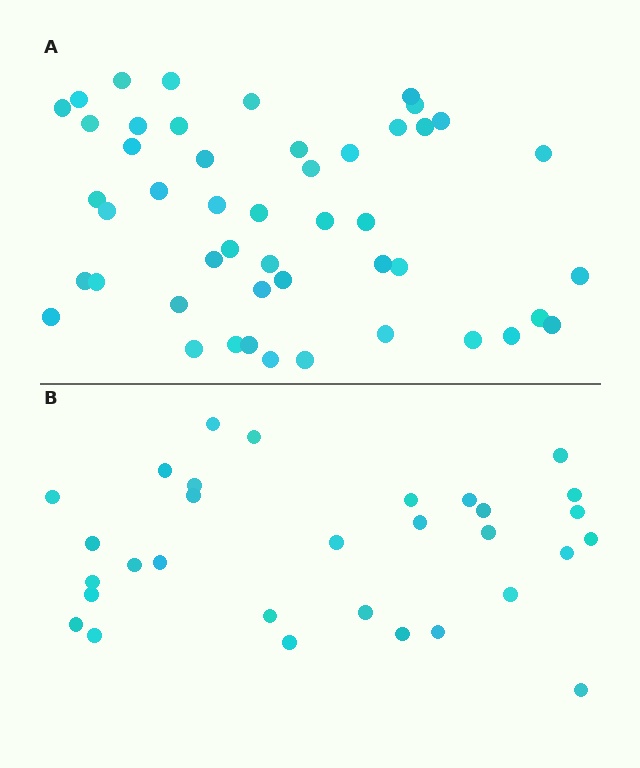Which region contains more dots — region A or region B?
Region A (the top region) has more dots.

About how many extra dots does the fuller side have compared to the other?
Region A has approximately 15 more dots than region B.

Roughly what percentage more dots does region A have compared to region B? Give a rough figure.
About 55% more.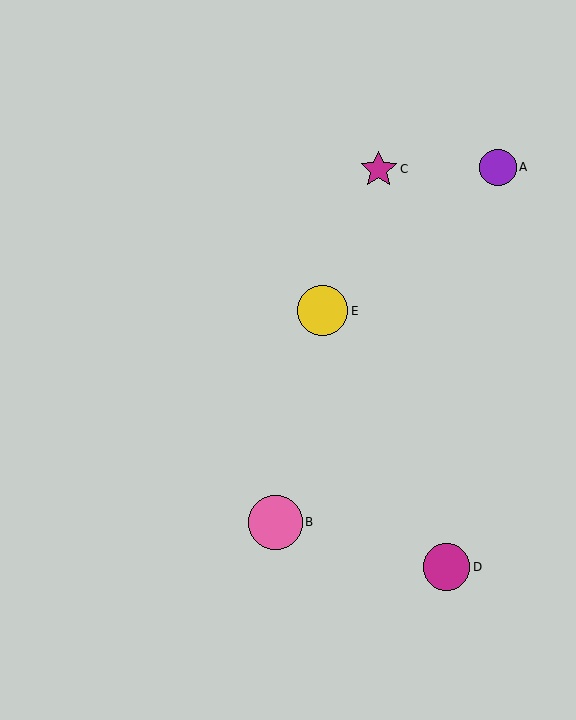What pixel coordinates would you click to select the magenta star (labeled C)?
Click at (379, 169) to select the magenta star C.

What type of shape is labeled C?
Shape C is a magenta star.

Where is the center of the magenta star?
The center of the magenta star is at (379, 169).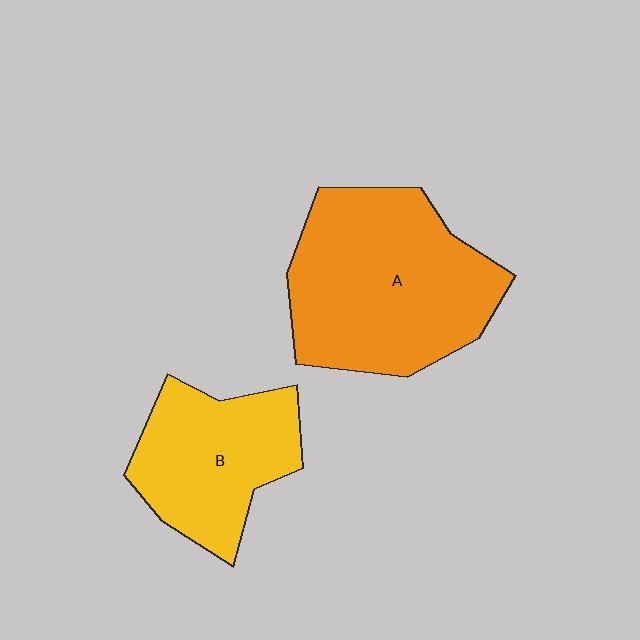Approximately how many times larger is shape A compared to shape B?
Approximately 1.5 times.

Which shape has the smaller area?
Shape B (yellow).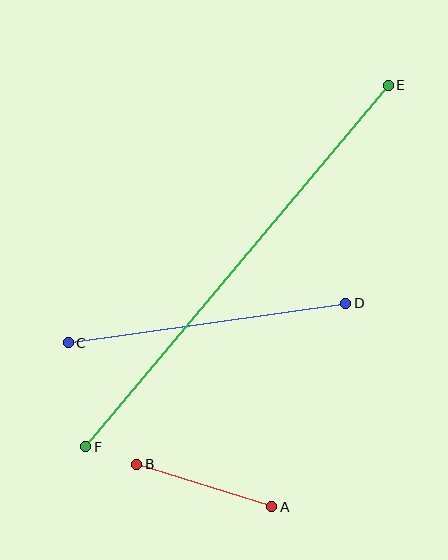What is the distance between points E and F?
The distance is approximately 471 pixels.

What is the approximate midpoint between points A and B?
The midpoint is at approximately (204, 486) pixels.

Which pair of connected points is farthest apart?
Points E and F are farthest apart.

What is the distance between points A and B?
The distance is approximately 142 pixels.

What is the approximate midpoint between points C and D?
The midpoint is at approximately (207, 323) pixels.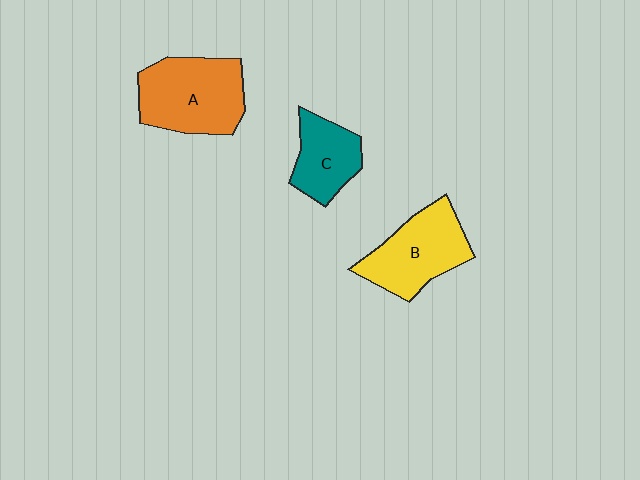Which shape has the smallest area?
Shape C (teal).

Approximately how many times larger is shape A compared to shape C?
Approximately 1.6 times.